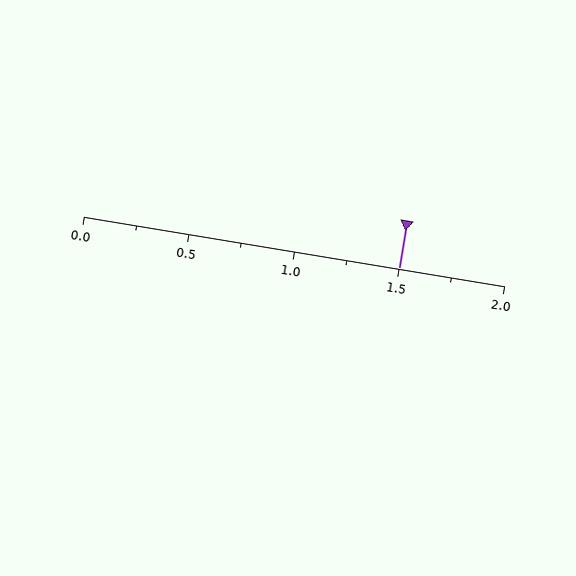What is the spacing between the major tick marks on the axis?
The major ticks are spaced 0.5 apart.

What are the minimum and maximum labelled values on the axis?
The axis runs from 0.0 to 2.0.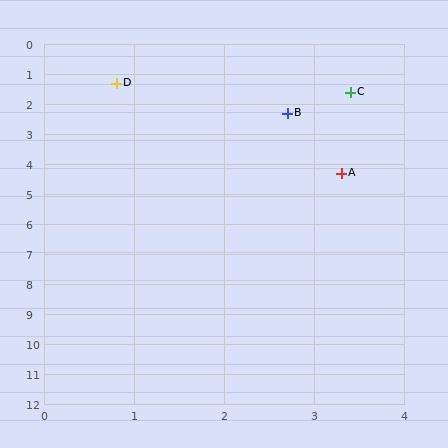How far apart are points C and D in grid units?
Points C and D are about 2.6 grid units apart.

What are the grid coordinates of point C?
Point C is at approximately (3.4, 1.6).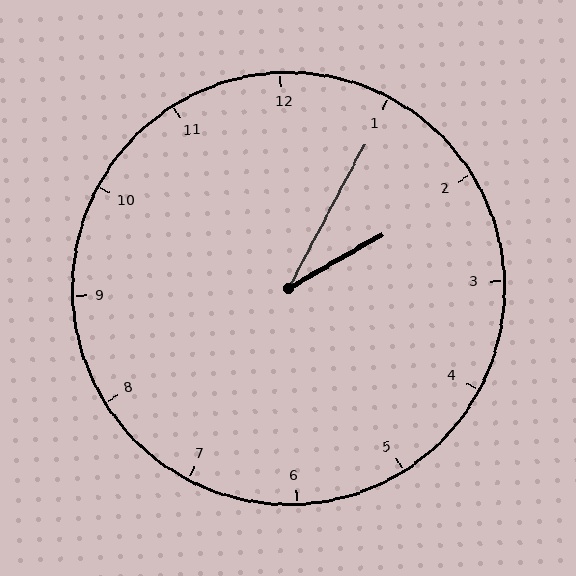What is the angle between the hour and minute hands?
Approximately 32 degrees.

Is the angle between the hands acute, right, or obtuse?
It is acute.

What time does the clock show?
2:05.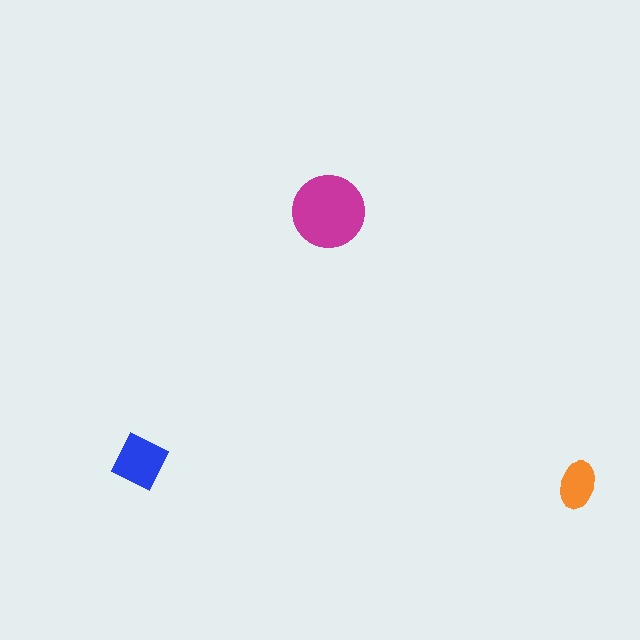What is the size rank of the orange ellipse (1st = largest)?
3rd.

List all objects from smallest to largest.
The orange ellipse, the blue diamond, the magenta circle.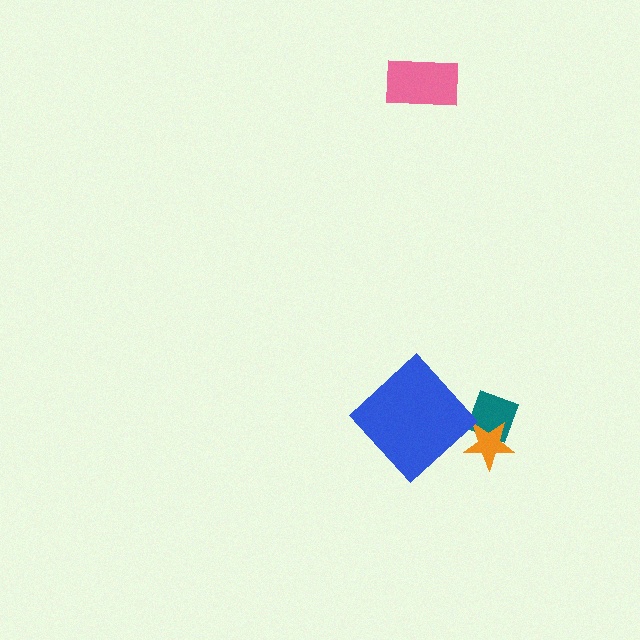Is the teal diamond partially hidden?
Yes, it is partially covered by another shape.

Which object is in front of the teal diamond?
The orange star is in front of the teal diamond.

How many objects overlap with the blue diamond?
0 objects overlap with the blue diamond.